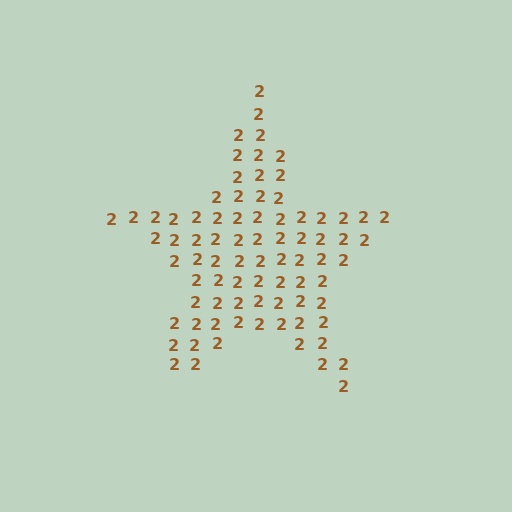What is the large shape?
The large shape is a star.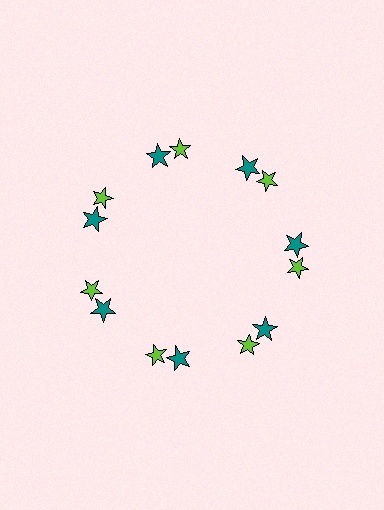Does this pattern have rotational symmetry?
Yes, this pattern has 7-fold rotational symmetry. It looks the same after rotating 51 degrees around the center.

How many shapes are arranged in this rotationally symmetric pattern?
There are 14 shapes, arranged in 7 groups of 2.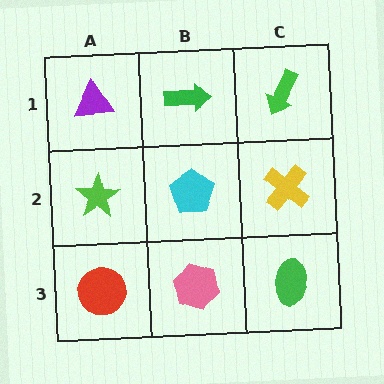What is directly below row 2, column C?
A green ellipse.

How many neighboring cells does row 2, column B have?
4.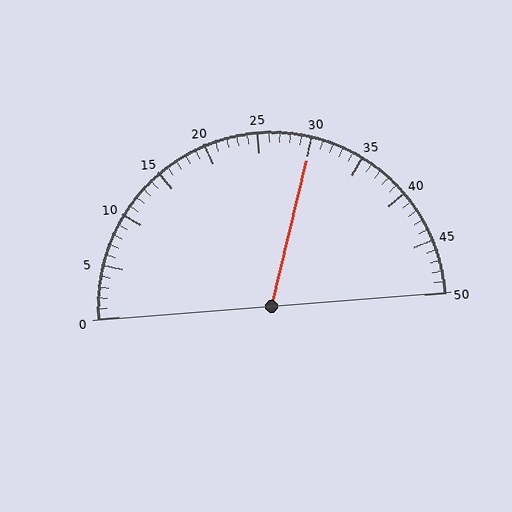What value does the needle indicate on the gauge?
The needle indicates approximately 30.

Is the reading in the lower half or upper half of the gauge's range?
The reading is in the upper half of the range (0 to 50).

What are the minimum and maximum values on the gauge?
The gauge ranges from 0 to 50.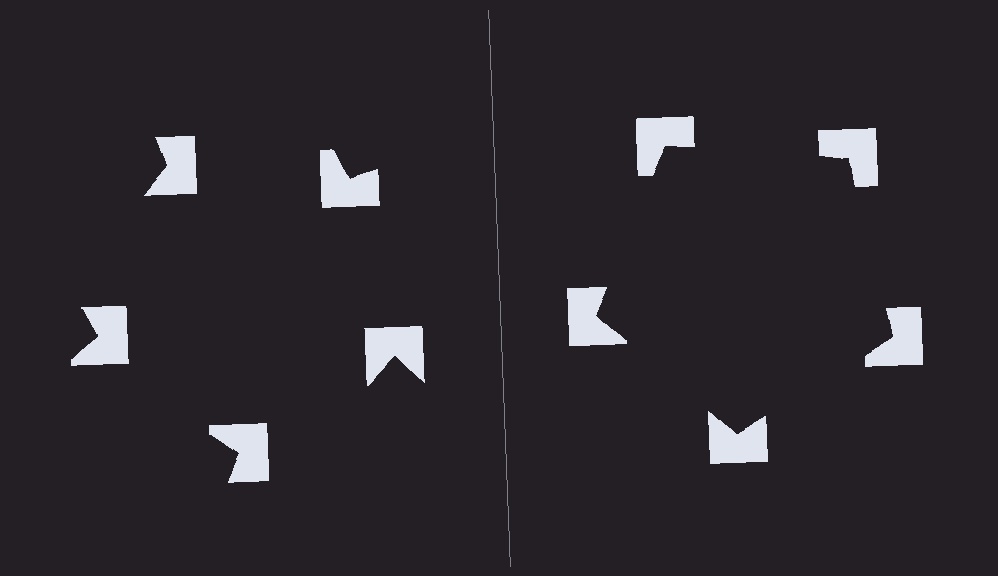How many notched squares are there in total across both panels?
10 — 5 on each side.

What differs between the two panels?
The notched squares are positioned identically on both sides; only the wedge orientations differ. On the right they align to a pentagon; on the left they are misaligned.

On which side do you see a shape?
An illusory pentagon appears on the right side. On the left side the wedge cuts are rotated, so no coherent shape forms.